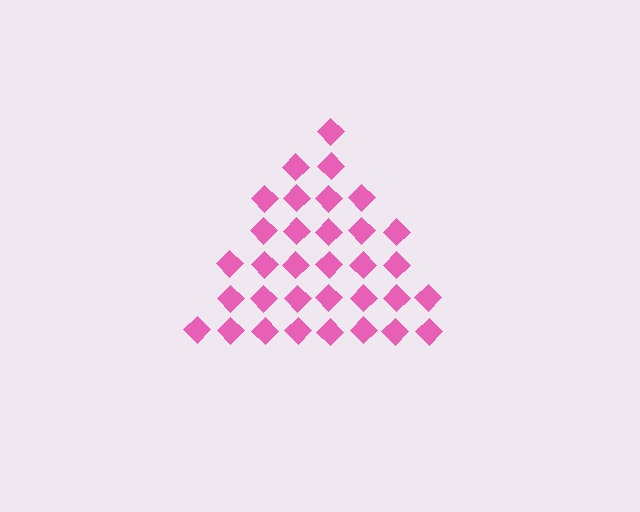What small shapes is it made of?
It is made of small diamonds.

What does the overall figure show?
The overall figure shows a triangle.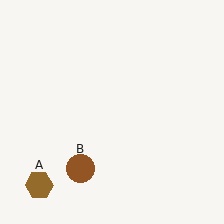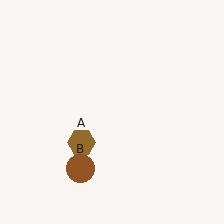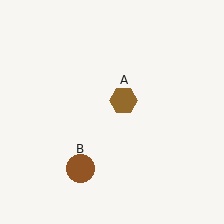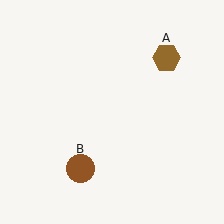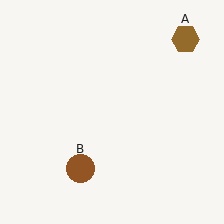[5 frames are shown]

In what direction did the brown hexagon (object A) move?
The brown hexagon (object A) moved up and to the right.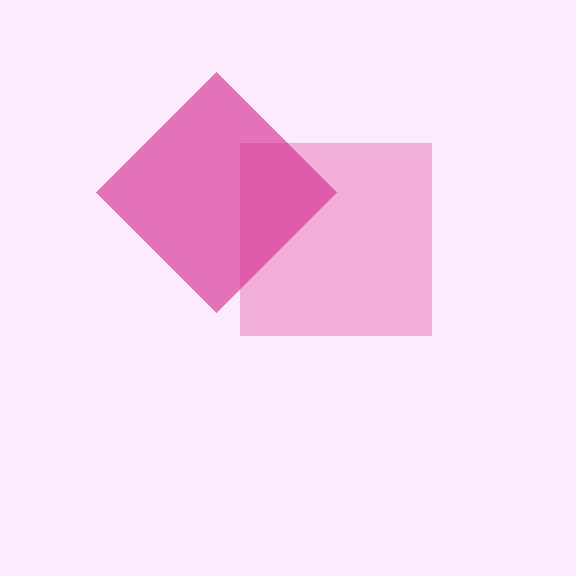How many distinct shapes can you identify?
There are 2 distinct shapes: a pink square, a magenta diamond.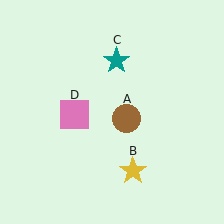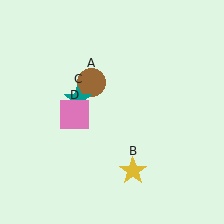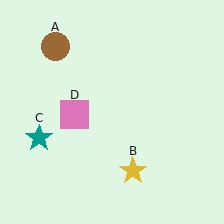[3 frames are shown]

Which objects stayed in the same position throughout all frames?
Yellow star (object B) and pink square (object D) remained stationary.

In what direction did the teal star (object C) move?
The teal star (object C) moved down and to the left.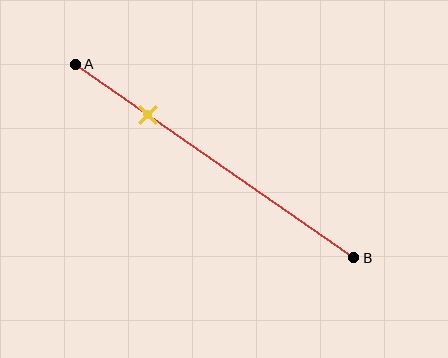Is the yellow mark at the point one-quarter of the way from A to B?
Yes, the mark is approximately at the one-quarter point.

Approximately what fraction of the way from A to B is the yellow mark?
The yellow mark is approximately 25% of the way from A to B.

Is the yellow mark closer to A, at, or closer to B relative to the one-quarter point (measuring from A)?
The yellow mark is approximately at the one-quarter point of segment AB.